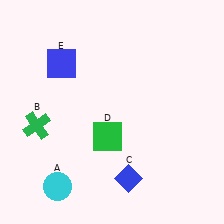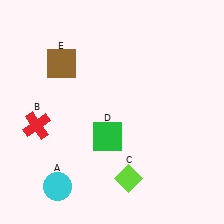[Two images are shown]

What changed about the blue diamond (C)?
In Image 1, C is blue. In Image 2, it changed to lime.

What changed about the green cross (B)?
In Image 1, B is green. In Image 2, it changed to red.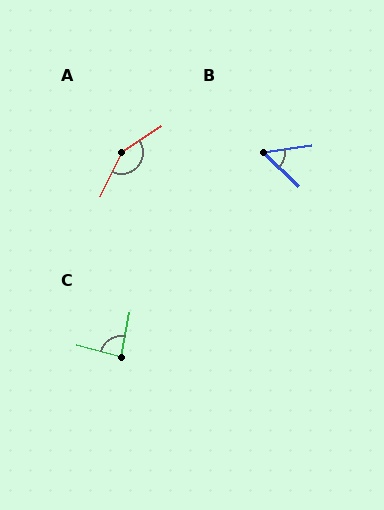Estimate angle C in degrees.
Approximately 86 degrees.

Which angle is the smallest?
B, at approximately 52 degrees.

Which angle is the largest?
A, at approximately 149 degrees.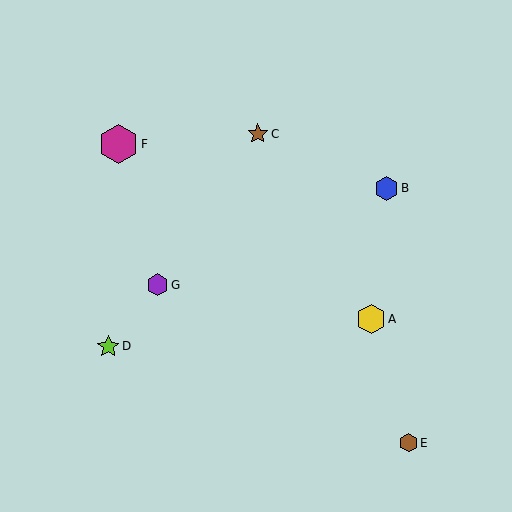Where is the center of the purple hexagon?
The center of the purple hexagon is at (157, 285).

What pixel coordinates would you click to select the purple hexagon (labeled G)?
Click at (157, 285) to select the purple hexagon G.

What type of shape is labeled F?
Shape F is a magenta hexagon.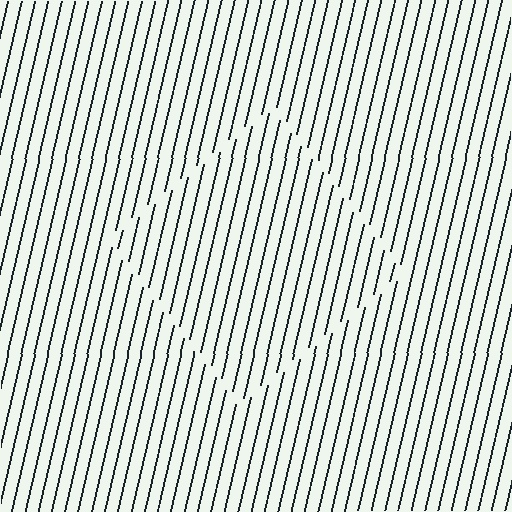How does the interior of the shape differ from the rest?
The interior of the shape contains the same grating, shifted by half a period — the contour is defined by the phase discontinuity where line-ends from the inner and outer gratings abut.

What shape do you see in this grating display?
An illusory square. The interior of the shape contains the same grating, shifted by half a period — the contour is defined by the phase discontinuity where line-ends from the inner and outer gratings abut.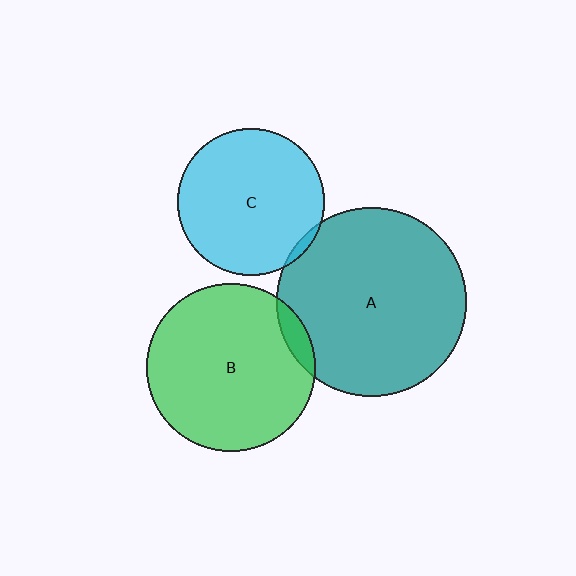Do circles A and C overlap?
Yes.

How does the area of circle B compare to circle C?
Approximately 1.3 times.